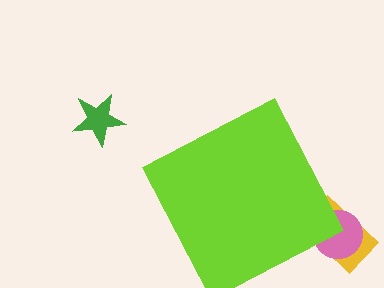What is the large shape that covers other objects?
A lime diamond.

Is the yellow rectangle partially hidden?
Yes, the yellow rectangle is partially hidden behind the lime diamond.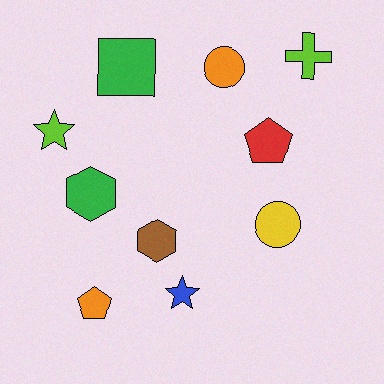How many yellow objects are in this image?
There is 1 yellow object.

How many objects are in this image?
There are 10 objects.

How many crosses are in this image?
There is 1 cross.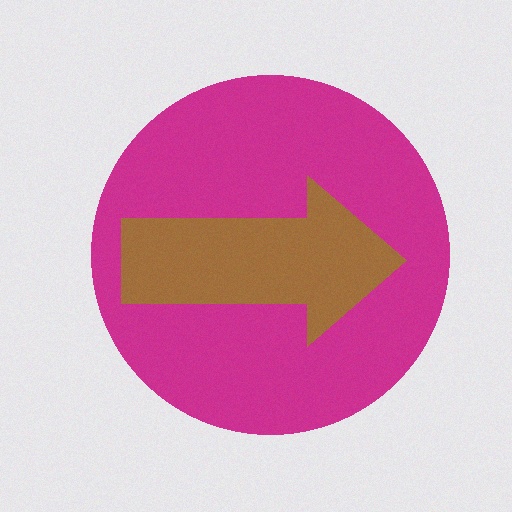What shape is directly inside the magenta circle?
The brown arrow.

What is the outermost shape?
The magenta circle.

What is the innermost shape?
The brown arrow.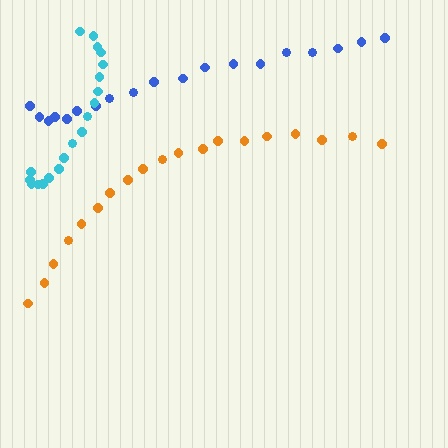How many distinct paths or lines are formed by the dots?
There are 3 distinct paths.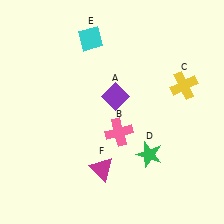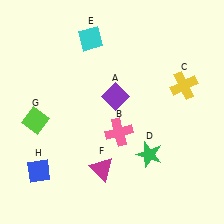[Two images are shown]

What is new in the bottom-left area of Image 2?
A lime diamond (G) was added in the bottom-left area of Image 2.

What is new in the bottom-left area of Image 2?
A blue diamond (H) was added in the bottom-left area of Image 2.